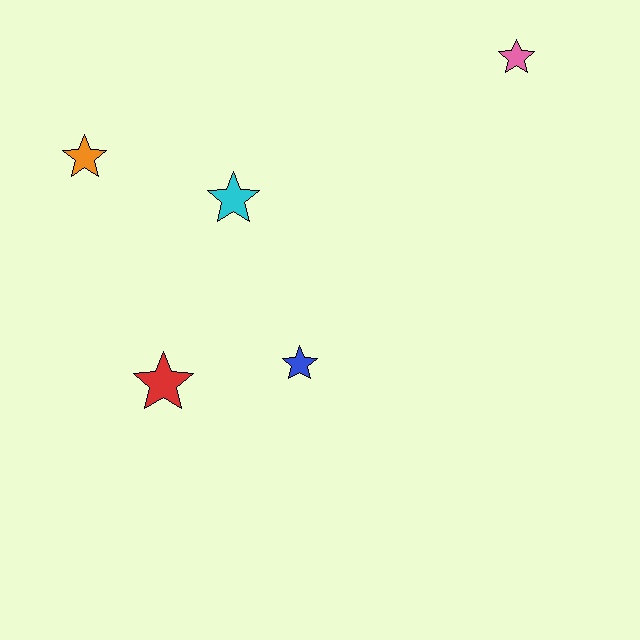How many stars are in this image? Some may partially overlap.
There are 5 stars.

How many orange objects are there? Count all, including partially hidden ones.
There is 1 orange object.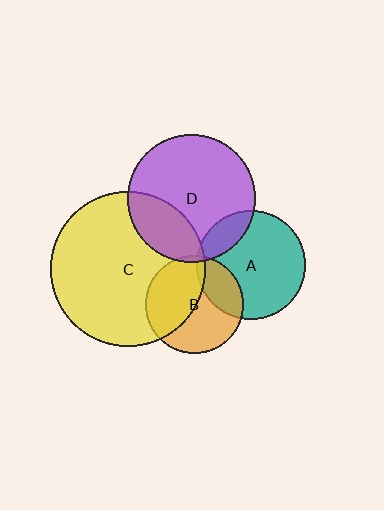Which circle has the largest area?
Circle C (yellow).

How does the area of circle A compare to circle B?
Approximately 1.2 times.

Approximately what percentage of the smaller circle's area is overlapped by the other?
Approximately 15%.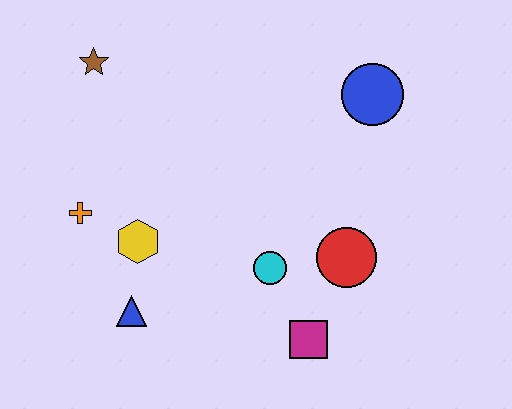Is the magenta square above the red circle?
No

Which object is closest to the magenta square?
The cyan circle is closest to the magenta square.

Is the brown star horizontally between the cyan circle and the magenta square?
No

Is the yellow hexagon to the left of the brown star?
No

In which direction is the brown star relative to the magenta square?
The brown star is above the magenta square.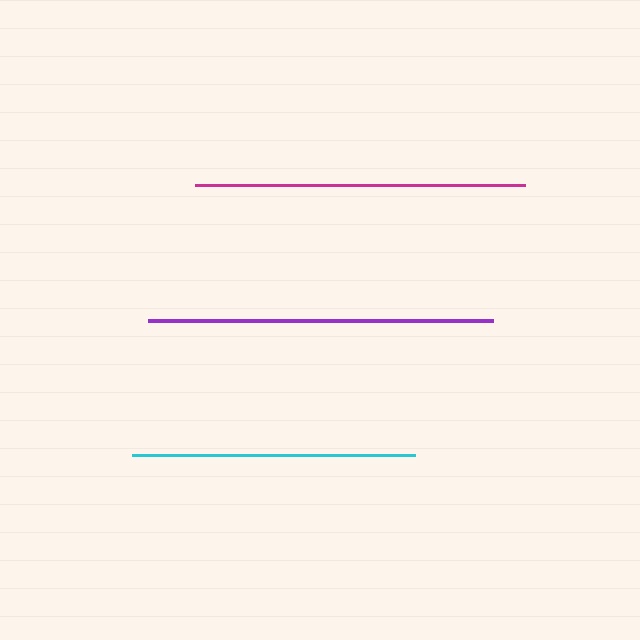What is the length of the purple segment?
The purple segment is approximately 345 pixels long.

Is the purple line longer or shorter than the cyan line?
The purple line is longer than the cyan line.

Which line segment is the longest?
The purple line is the longest at approximately 345 pixels.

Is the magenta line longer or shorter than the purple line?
The purple line is longer than the magenta line.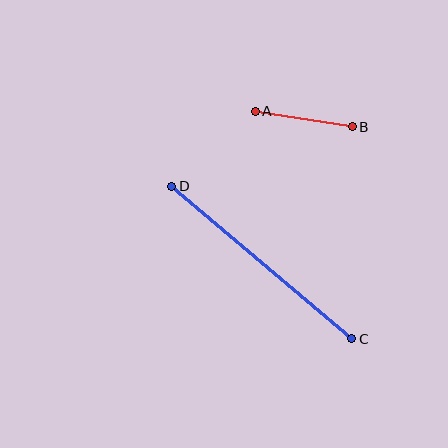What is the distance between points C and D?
The distance is approximately 236 pixels.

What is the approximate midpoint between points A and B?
The midpoint is at approximately (304, 119) pixels.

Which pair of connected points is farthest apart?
Points C and D are farthest apart.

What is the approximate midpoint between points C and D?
The midpoint is at approximately (262, 263) pixels.